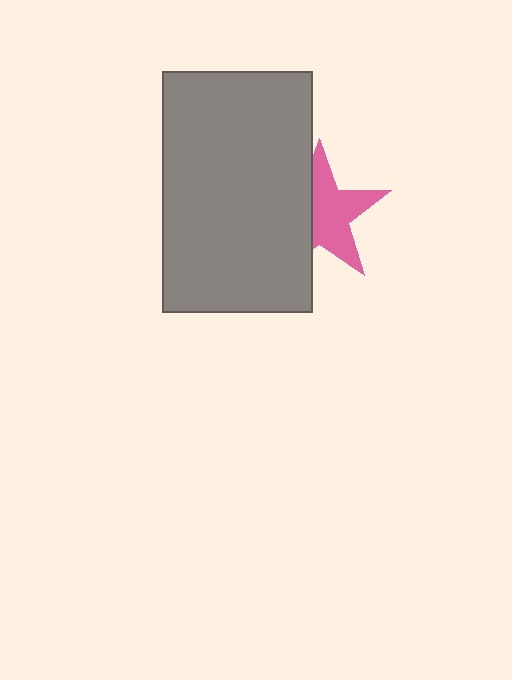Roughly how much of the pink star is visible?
About half of it is visible (roughly 59%).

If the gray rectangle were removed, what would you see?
You would see the complete pink star.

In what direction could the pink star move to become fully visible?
The pink star could move right. That would shift it out from behind the gray rectangle entirely.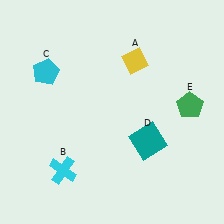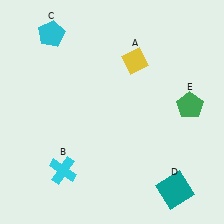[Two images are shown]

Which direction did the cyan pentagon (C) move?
The cyan pentagon (C) moved up.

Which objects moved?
The objects that moved are: the cyan pentagon (C), the teal square (D).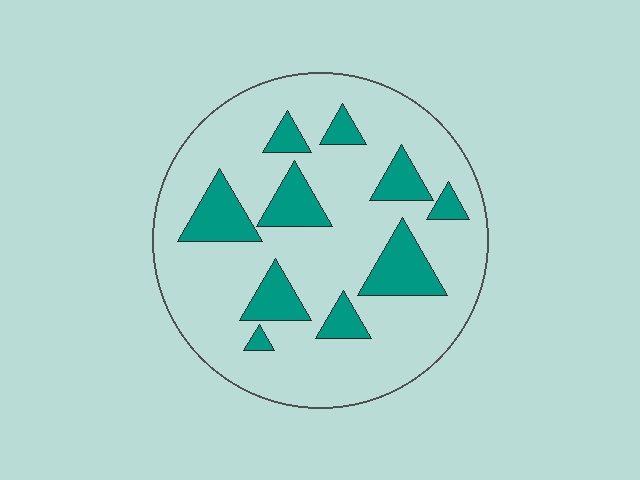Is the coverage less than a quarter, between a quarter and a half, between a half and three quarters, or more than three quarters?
Less than a quarter.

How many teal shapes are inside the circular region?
10.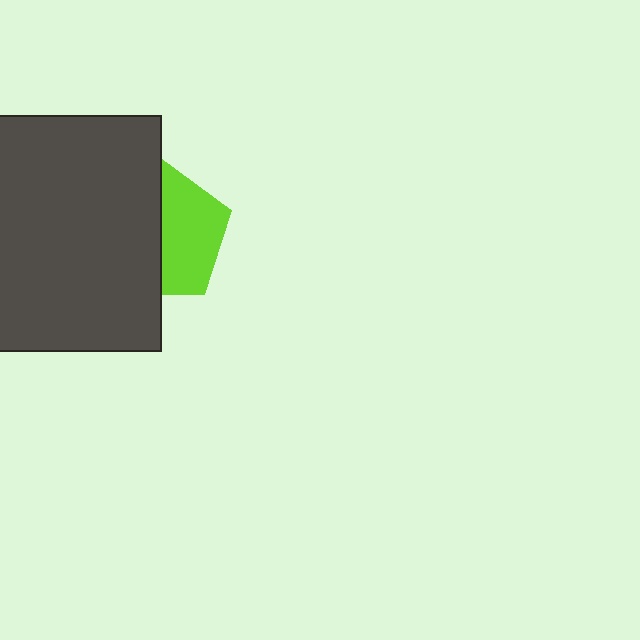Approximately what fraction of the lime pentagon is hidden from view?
Roughly 52% of the lime pentagon is hidden behind the dark gray rectangle.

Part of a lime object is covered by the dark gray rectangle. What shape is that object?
It is a pentagon.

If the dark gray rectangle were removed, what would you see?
You would see the complete lime pentagon.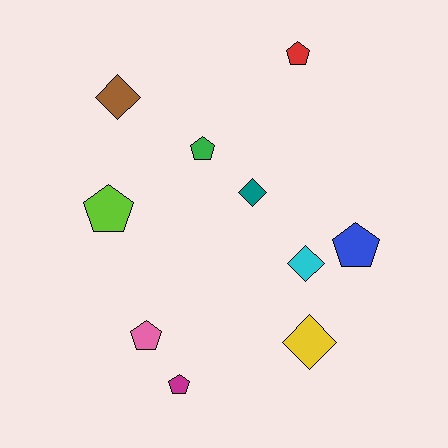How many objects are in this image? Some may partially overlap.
There are 10 objects.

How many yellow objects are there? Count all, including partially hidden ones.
There is 1 yellow object.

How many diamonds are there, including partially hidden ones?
There are 4 diamonds.